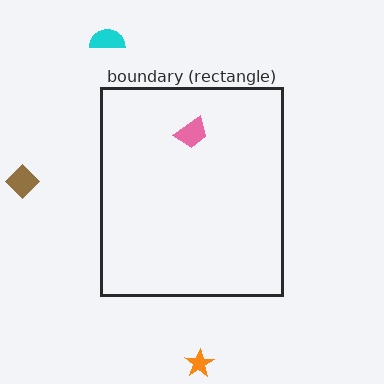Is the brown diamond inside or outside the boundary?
Outside.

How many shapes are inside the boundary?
1 inside, 3 outside.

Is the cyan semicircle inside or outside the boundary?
Outside.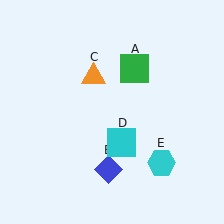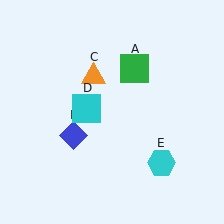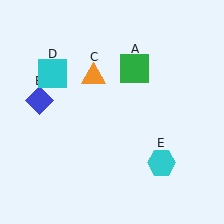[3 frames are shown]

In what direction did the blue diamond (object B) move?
The blue diamond (object B) moved up and to the left.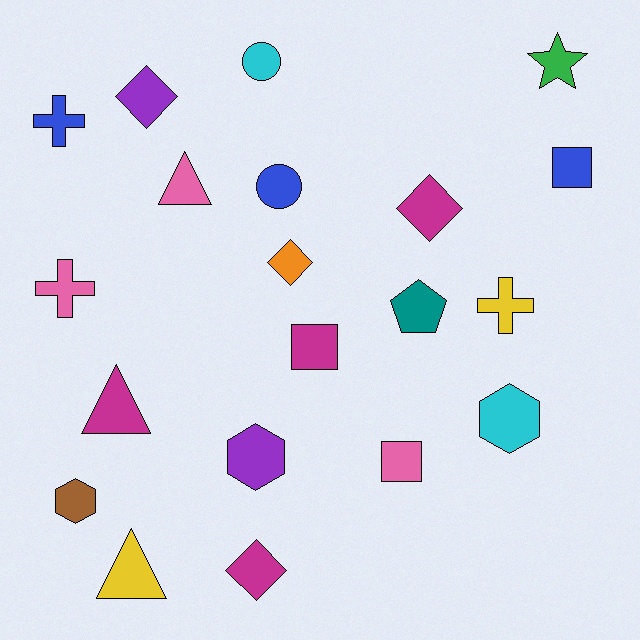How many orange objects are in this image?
There is 1 orange object.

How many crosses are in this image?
There are 3 crosses.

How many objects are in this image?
There are 20 objects.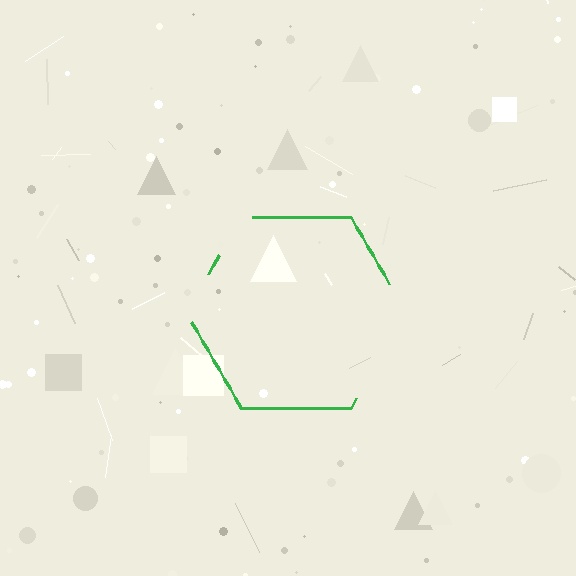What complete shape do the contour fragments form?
The contour fragments form a hexagon.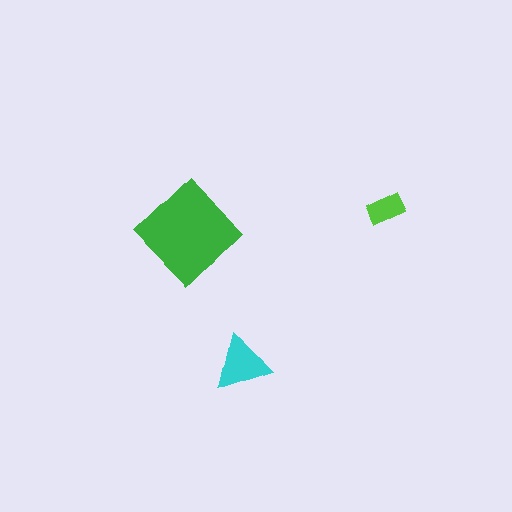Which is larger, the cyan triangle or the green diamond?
The green diamond.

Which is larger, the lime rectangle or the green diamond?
The green diamond.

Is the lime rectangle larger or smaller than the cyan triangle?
Smaller.